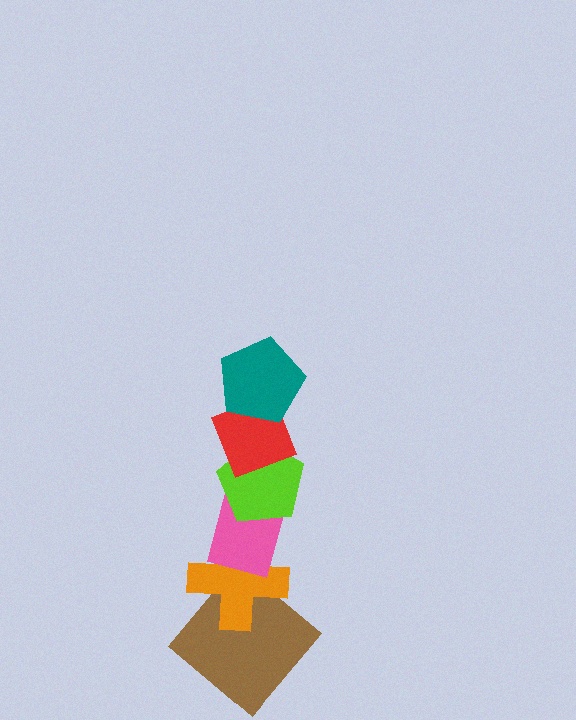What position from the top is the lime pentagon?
The lime pentagon is 3rd from the top.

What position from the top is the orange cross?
The orange cross is 5th from the top.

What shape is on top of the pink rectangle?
The lime pentagon is on top of the pink rectangle.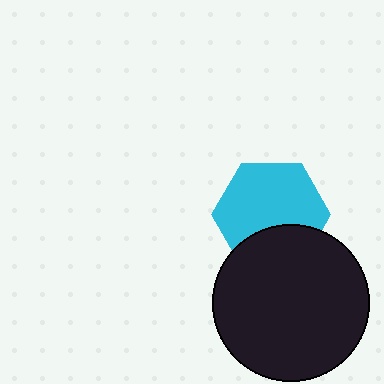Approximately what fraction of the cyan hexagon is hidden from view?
Roughly 31% of the cyan hexagon is hidden behind the black circle.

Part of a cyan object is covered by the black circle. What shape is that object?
It is a hexagon.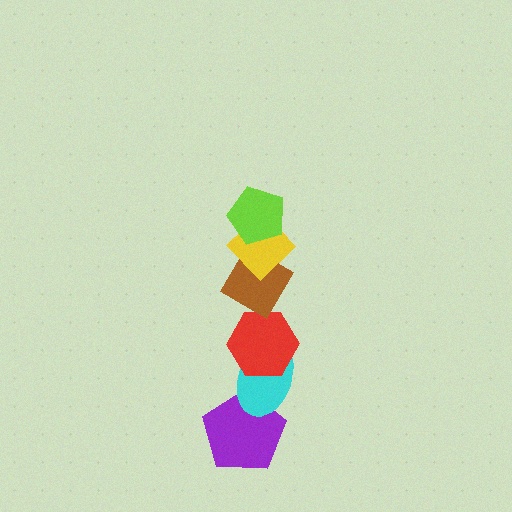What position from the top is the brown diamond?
The brown diamond is 3rd from the top.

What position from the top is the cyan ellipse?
The cyan ellipse is 5th from the top.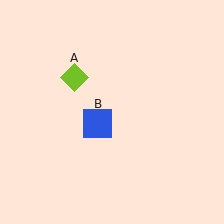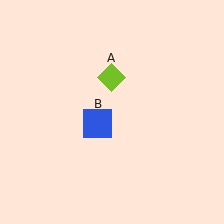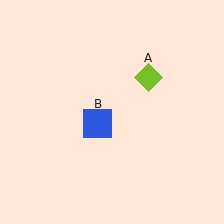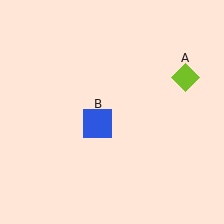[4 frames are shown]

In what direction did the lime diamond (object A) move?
The lime diamond (object A) moved right.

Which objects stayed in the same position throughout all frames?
Blue square (object B) remained stationary.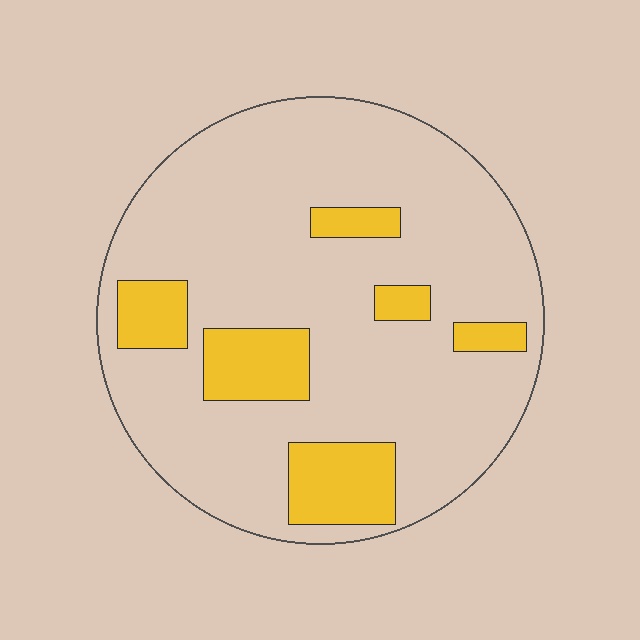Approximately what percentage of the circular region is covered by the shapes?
Approximately 20%.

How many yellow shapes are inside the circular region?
6.